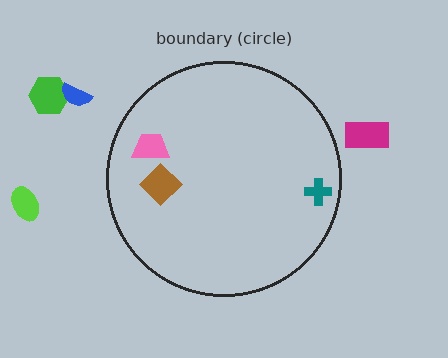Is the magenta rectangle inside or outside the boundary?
Outside.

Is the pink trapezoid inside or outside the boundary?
Inside.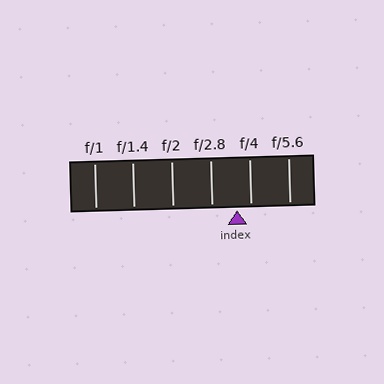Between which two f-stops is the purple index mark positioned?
The index mark is between f/2.8 and f/4.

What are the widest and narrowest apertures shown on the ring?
The widest aperture shown is f/1 and the narrowest is f/5.6.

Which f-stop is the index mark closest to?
The index mark is closest to f/4.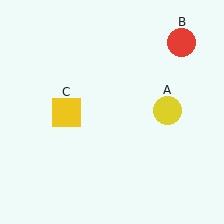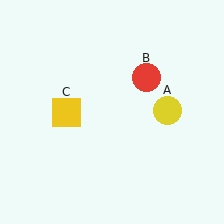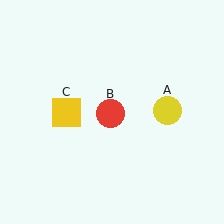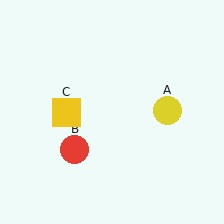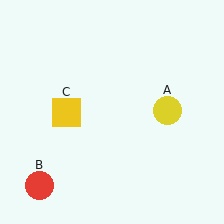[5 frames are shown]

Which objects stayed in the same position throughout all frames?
Yellow circle (object A) and yellow square (object C) remained stationary.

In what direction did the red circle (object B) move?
The red circle (object B) moved down and to the left.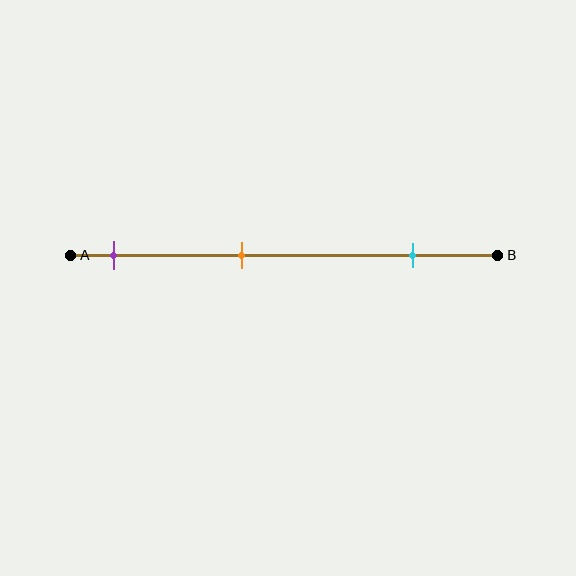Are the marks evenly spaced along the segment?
Yes, the marks are approximately evenly spaced.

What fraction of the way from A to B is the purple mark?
The purple mark is approximately 10% (0.1) of the way from A to B.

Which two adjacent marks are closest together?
The purple and orange marks are the closest adjacent pair.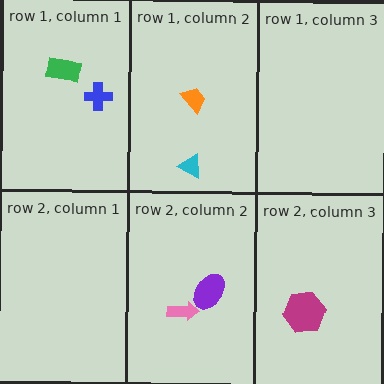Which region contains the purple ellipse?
The row 2, column 2 region.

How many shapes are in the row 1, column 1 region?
2.